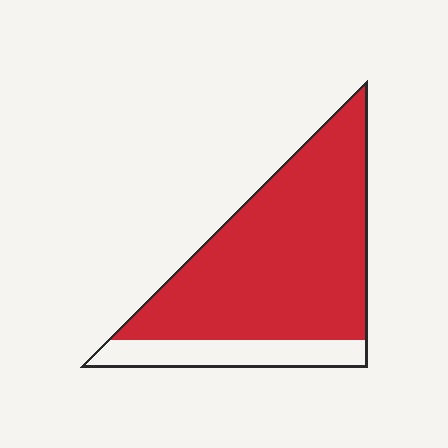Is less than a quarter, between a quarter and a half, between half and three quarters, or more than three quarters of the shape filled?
More than three quarters.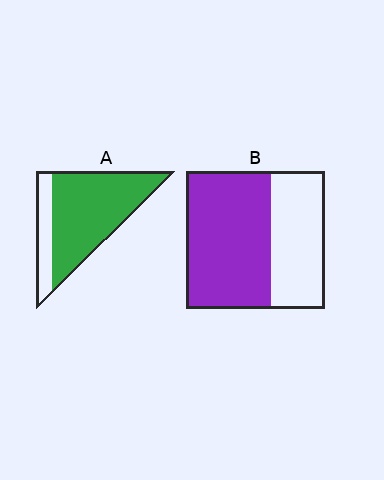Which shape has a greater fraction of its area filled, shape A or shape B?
Shape A.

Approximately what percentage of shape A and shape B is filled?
A is approximately 80% and B is approximately 60%.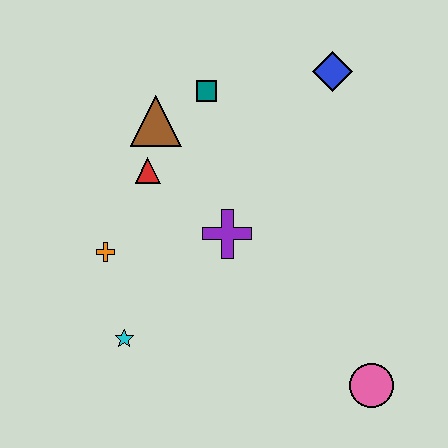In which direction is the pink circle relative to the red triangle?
The pink circle is to the right of the red triangle.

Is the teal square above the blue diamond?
No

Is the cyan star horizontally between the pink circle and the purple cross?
No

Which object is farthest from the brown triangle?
The pink circle is farthest from the brown triangle.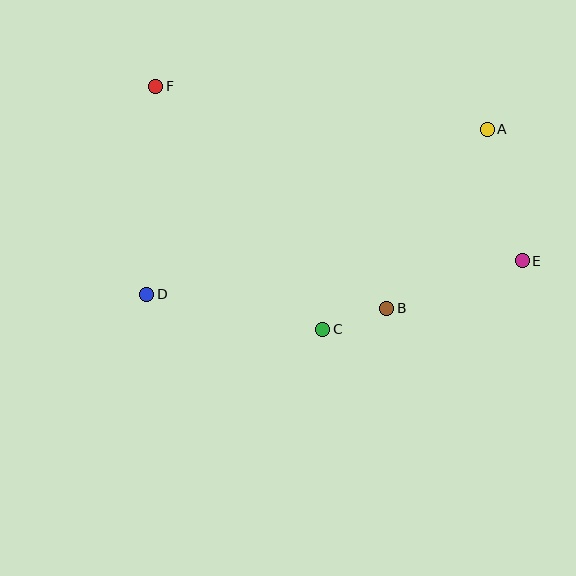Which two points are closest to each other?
Points B and C are closest to each other.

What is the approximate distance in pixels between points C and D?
The distance between C and D is approximately 179 pixels.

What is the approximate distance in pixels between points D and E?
The distance between D and E is approximately 377 pixels.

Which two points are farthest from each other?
Points E and F are farthest from each other.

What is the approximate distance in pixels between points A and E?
The distance between A and E is approximately 136 pixels.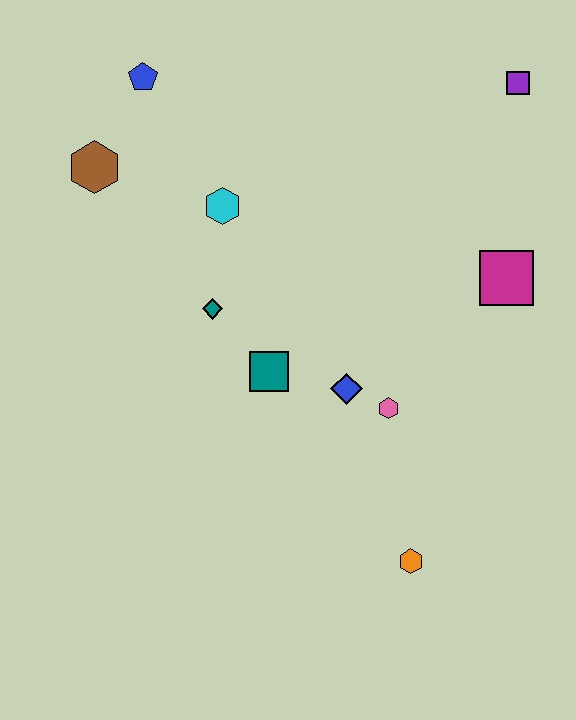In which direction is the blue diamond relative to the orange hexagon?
The blue diamond is above the orange hexagon.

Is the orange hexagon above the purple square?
No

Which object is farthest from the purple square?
The orange hexagon is farthest from the purple square.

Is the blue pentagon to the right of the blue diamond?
No